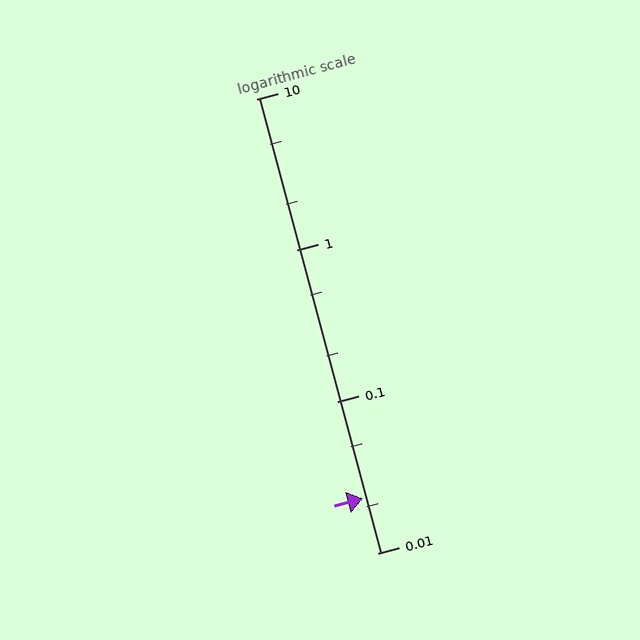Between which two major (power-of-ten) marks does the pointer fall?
The pointer is between 0.01 and 0.1.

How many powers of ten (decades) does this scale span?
The scale spans 3 decades, from 0.01 to 10.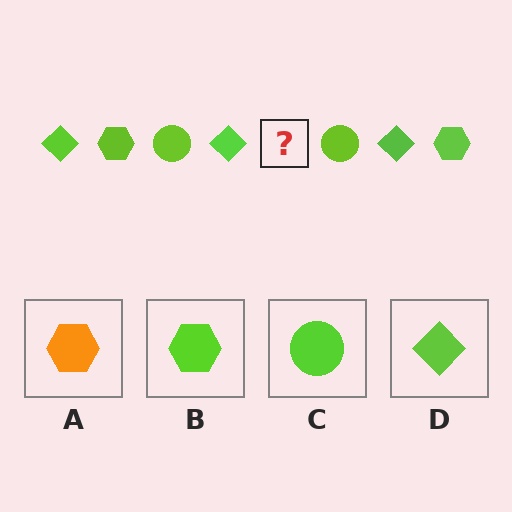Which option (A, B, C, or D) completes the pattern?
B.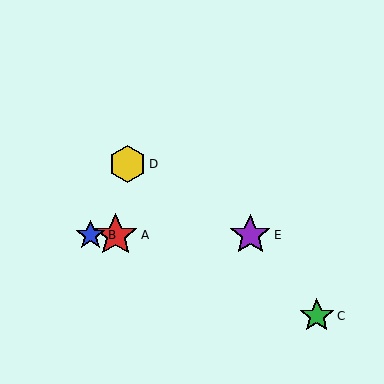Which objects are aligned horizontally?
Objects A, B, E are aligned horizontally.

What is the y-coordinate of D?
Object D is at y≈164.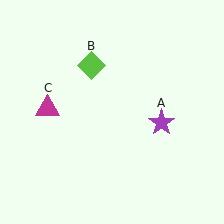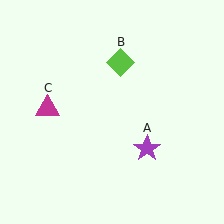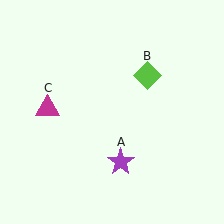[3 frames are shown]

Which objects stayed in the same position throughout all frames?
Magenta triangle (object C) remained stationary.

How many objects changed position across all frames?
2 objects changed position: purple star (object A), lime diamond (object B).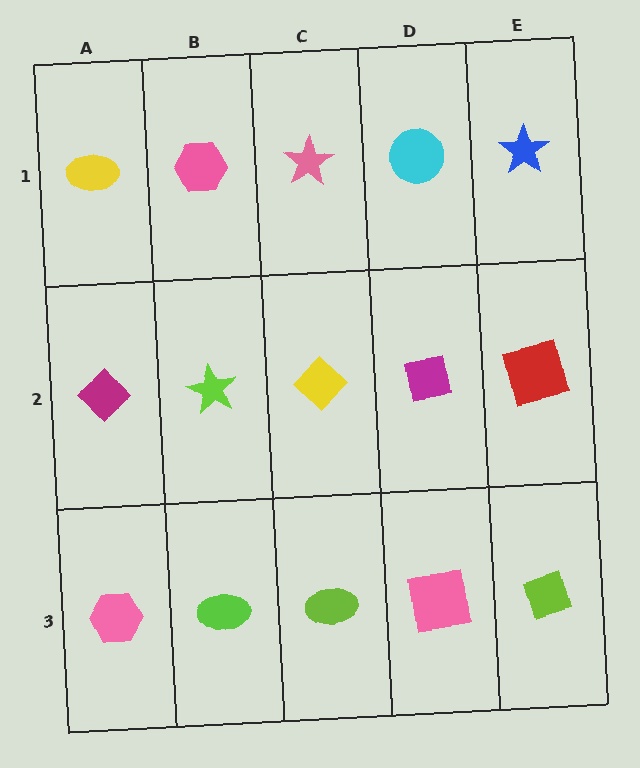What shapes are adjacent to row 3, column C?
A yellow diamond (row 2, column C), a lime ellipse (row 3, column B), a pink square (row 3, column D).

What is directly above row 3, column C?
A yellow diamond.